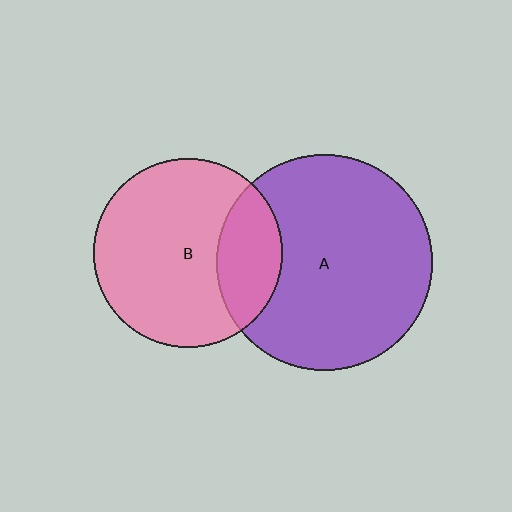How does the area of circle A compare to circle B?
Approximately 1.3 times.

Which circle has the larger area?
Circle A (purple).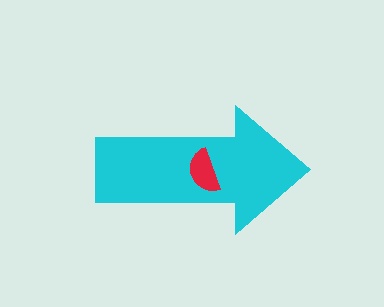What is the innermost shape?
The red semicircle.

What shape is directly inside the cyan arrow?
The red semicircle.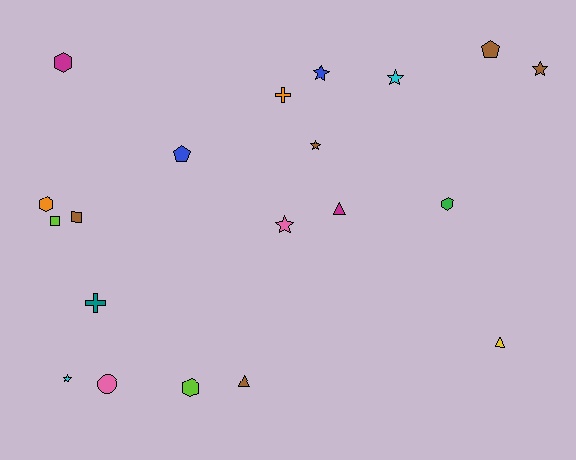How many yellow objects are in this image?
There is 1 yellow object.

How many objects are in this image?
There are 20 objects.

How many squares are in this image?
There are 2 squares.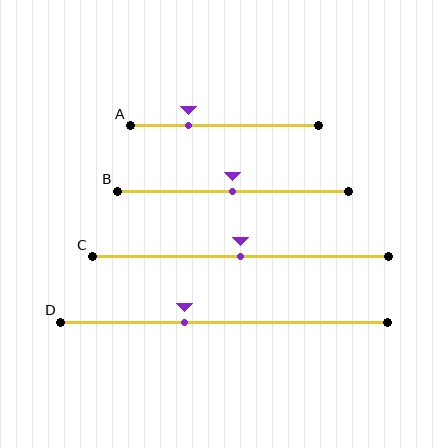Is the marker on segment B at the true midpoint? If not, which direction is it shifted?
Yes, the marker on segment B is at the true midpoint.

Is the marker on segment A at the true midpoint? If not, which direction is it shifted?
No, the marker on segment A is shifted to the left by about 19% of the segment length.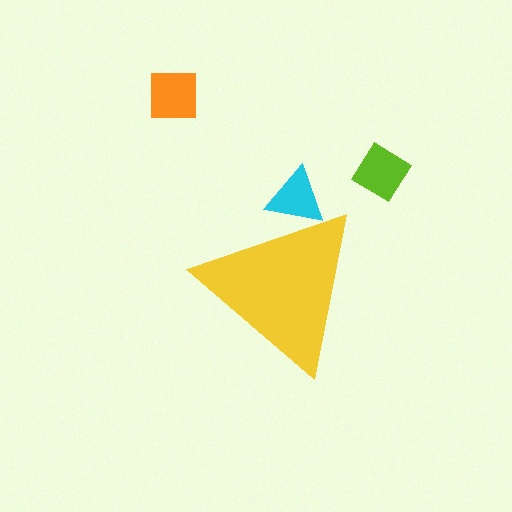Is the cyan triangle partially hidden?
Yes, the cyan triangle is partially hidden behind the yellow triangle.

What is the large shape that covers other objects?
A yellow triangle.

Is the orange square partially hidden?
No, the orange square is fully visible.